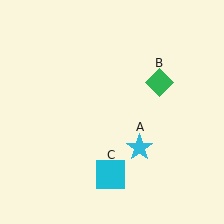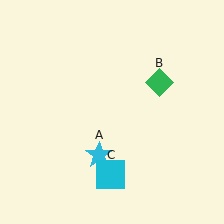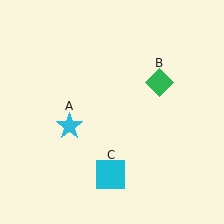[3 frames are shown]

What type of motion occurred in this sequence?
The cyan star (object A) rotated clockwise around the center of the scene.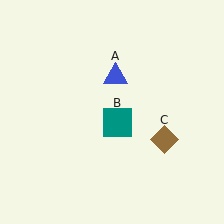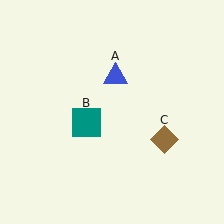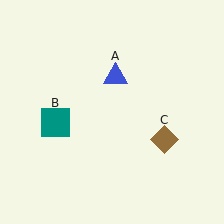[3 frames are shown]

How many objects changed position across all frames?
1 object changed position: teal square (object B).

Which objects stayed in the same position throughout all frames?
Blue triangle (object A) and brown diamond (object C) remained stationary.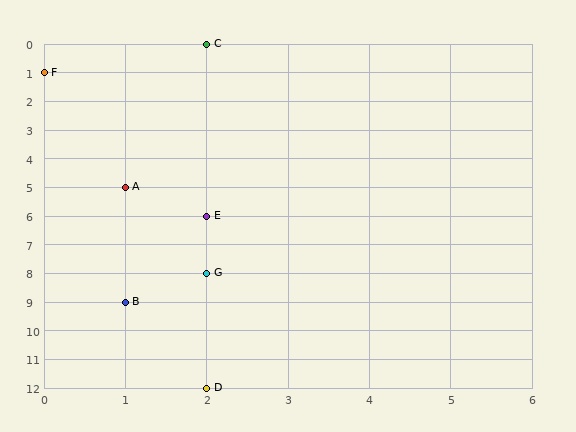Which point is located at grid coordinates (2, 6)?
Point E is at (2, 6).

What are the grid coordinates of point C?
Point C is at grid coordinates (2, 0).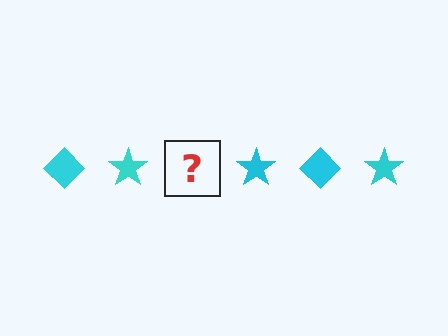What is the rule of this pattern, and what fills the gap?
The rule is that the pattern cycles through diamond, star shapes in cyan. The gap should be filled with a cyan diamond.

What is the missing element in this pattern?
The missing element is a cyan diamond.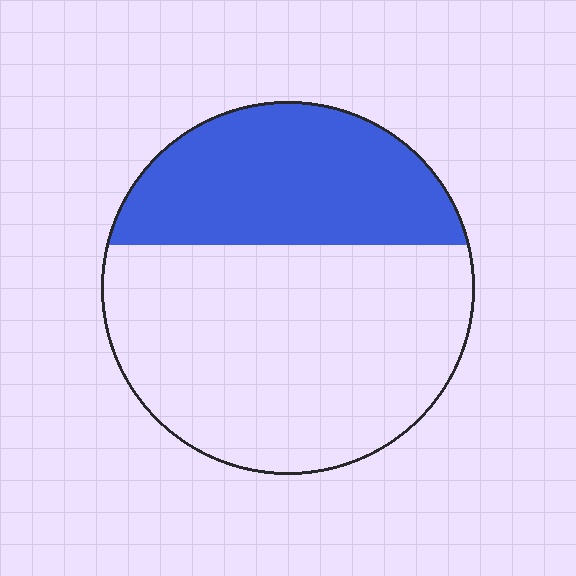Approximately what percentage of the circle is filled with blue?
Approximately 35%.